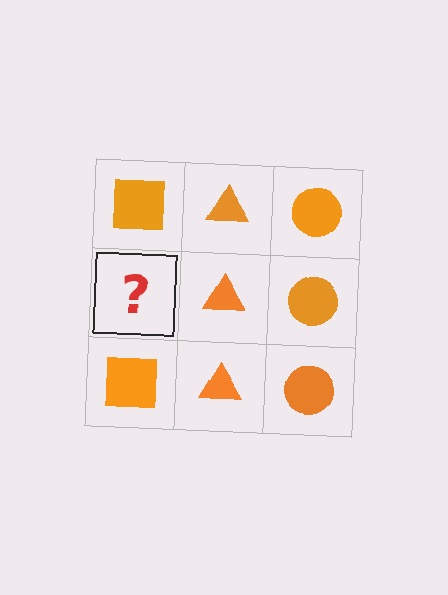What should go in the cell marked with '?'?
The missing cell should contain an orange square.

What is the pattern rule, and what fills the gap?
The rule is that each column has a consistent shape. The gap should be filled with an orange square.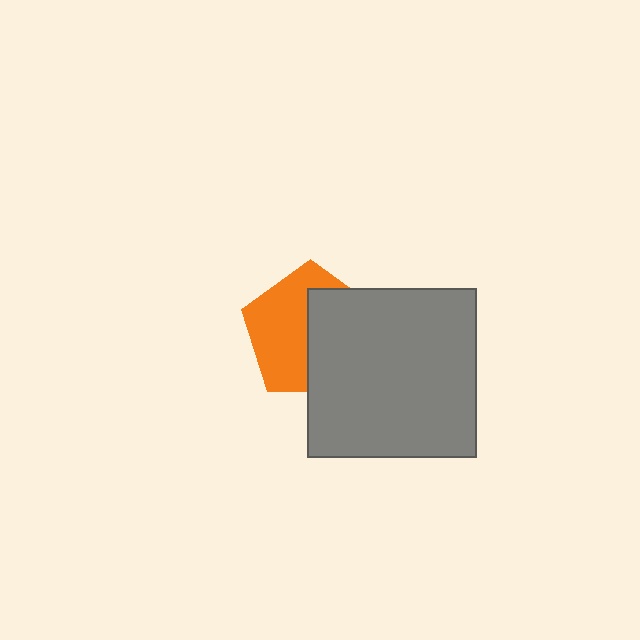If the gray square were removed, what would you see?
You would see the complete orange pentagon.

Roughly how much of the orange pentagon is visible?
About half of it is visible (roughly 52%).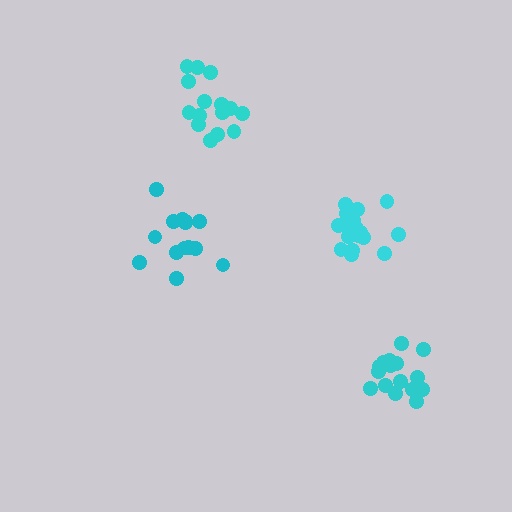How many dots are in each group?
Group 1: 14 dots, Group 2: 15 dots, Group 3: 17 dots, Group 4: 17 dots (63 total).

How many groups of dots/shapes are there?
There are 4 groups.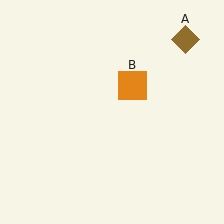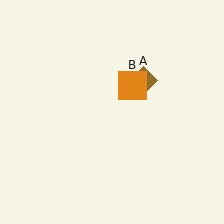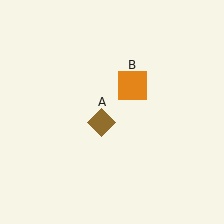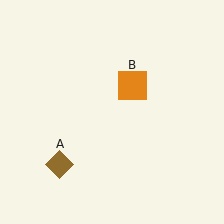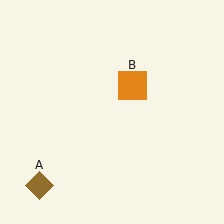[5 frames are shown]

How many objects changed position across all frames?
1 object changed position: brown diamond (object A).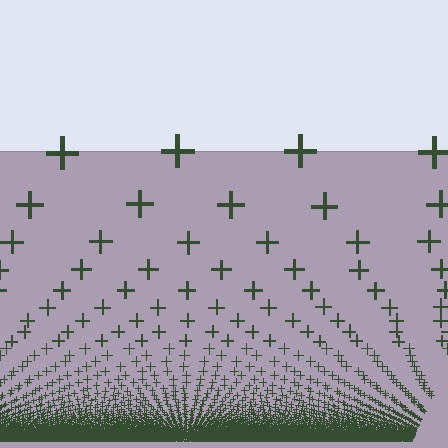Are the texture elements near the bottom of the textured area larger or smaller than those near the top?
Smaller. The gradient is inverted — elements near the bottom are smaller and denser.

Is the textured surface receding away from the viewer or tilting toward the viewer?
The surface appears to tilt toward the viewer. Texture elements get larger and sparser toward the top.